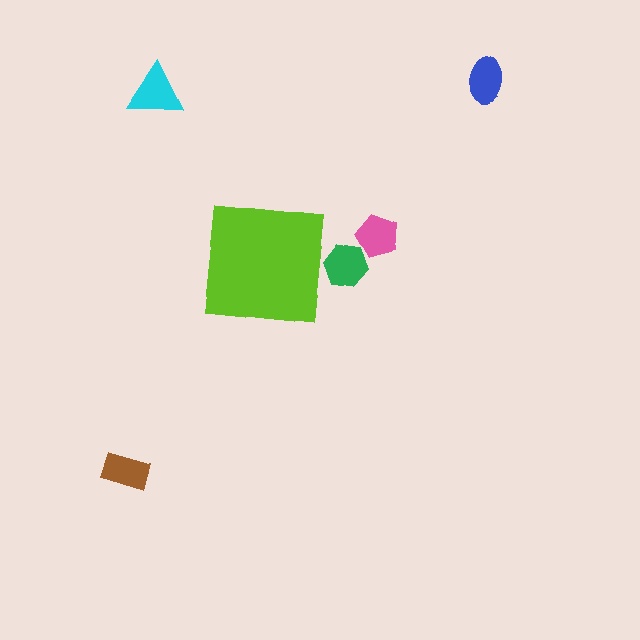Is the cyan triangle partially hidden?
No, the cyan triangle is fully visible.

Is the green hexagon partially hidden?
Yes, the green hexagon is partially hidden behind the lime square.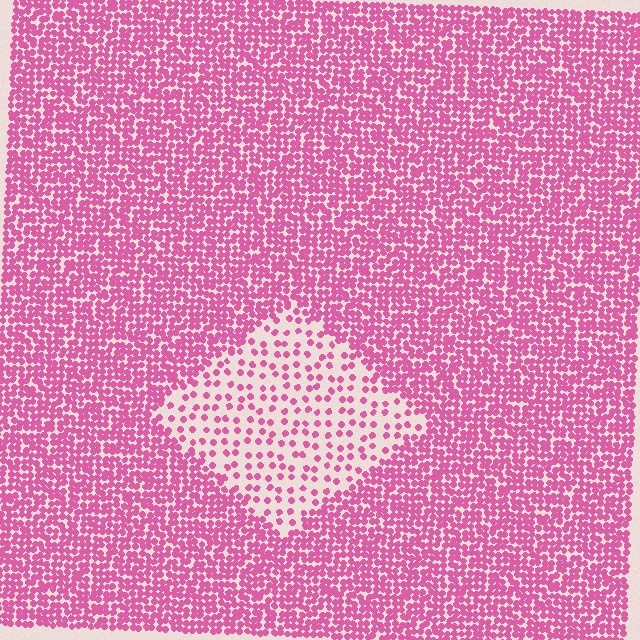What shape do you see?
I see a diamond.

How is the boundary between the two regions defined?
The boundary is defined by a change in element density (approximately 2.8x ratio). All elements are the same color, size, and shape.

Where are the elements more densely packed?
The elements are more densely packed outside the diamond boundary.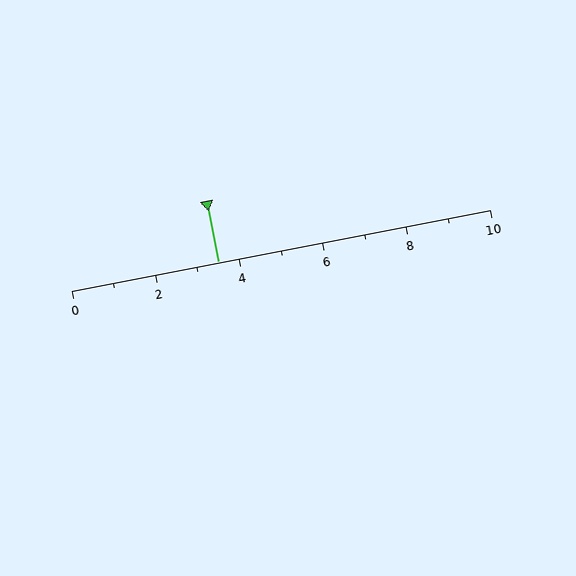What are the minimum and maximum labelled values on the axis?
The axis runs from 0 to 10.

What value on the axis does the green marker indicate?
The marker indicates approximately 3.5.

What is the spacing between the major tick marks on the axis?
The major ticks are spaced 2 apart.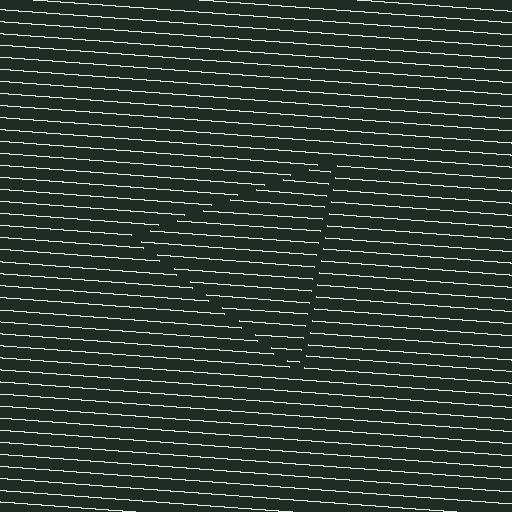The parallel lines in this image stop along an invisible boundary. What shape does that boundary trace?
An illusory triangle. The interior of the shape contains the same grating, shifted by half a period — the contour is defined by the phase discontinuity where line-ends from the inner and outer gratings abut.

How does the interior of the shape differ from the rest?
The interior of the shape contains the same grating, shifted by half a period — the contour is defined by the phase discontinuity where line-ends from the inner and outer gratings abut.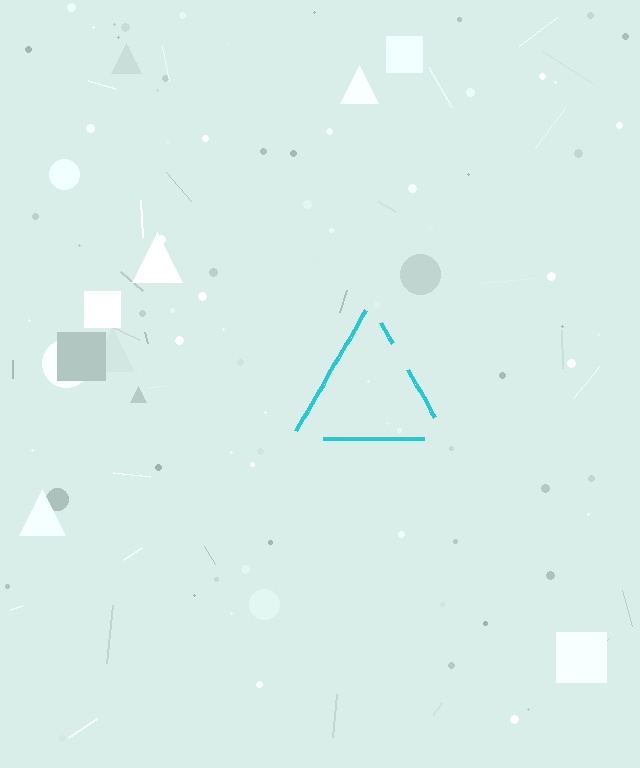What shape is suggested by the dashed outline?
The dashed outline suggests a triangle.